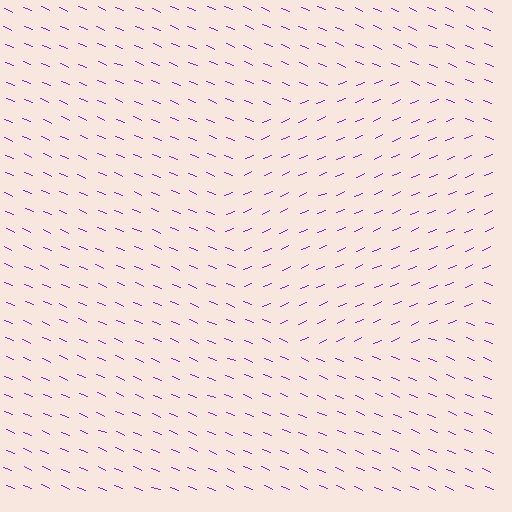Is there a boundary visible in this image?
Yes, there is a texture boundary formed by a change in line orientation.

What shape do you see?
I see a circle.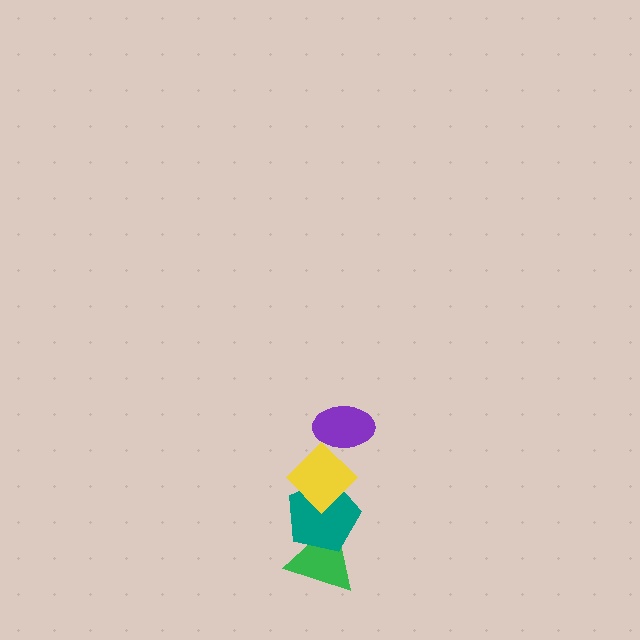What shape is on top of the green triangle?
The teal pentagon is on top of the green triangle.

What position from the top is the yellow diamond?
The yellow diamond is 2nd from the top.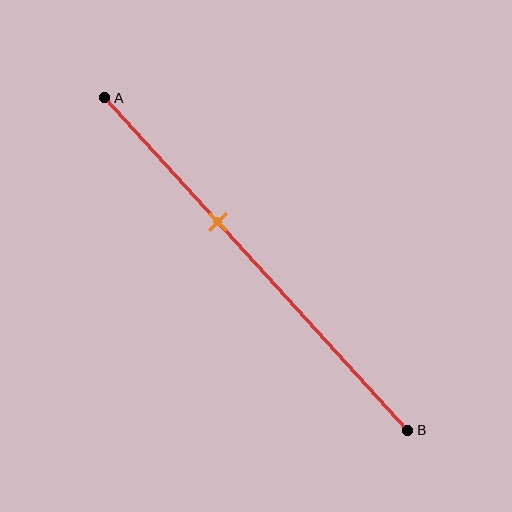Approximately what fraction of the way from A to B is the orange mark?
The orange mark is approximately 35% of the way from A to B.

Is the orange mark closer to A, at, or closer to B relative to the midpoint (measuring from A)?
The orange mark is closer to point A than the midpoint of segment AB.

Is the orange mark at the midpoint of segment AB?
No, the mark is at about 35% from A, not at the 50% midpoint.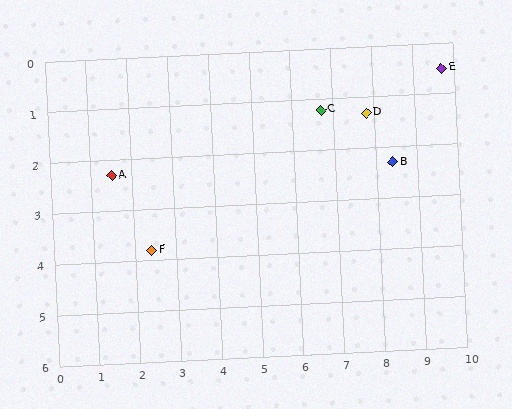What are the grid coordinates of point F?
Point F is at approximately (2.4, 3.8).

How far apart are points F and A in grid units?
Points F and A are about 1.7 grid units apart.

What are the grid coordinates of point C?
Point C is at approximately (6.7, 1.2).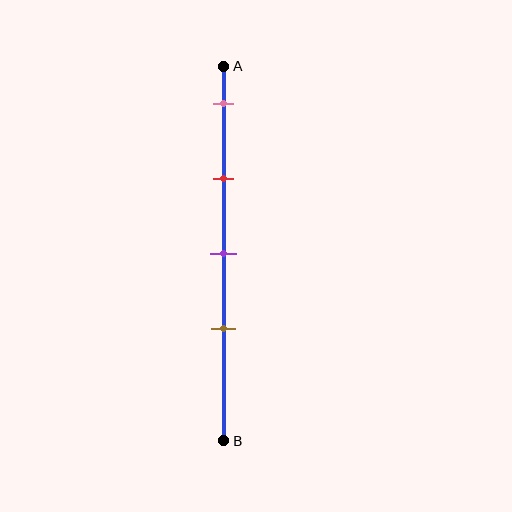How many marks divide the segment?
There are 4 marks dividing the segment.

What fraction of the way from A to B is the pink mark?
The pink mark is approximately 10% (0.1) of the way from A to B.